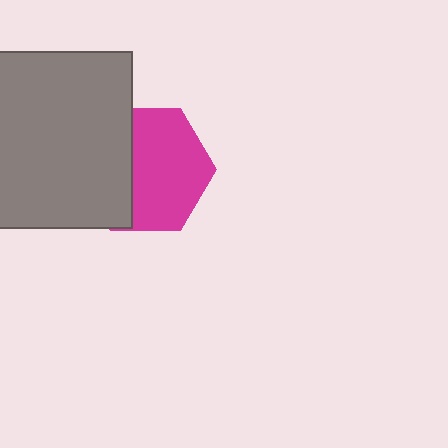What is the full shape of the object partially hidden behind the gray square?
The partially hidden object is a magenta hexagon.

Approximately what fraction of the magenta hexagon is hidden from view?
Roughly 38% of the magenta hexagon is hidden behind the gray square.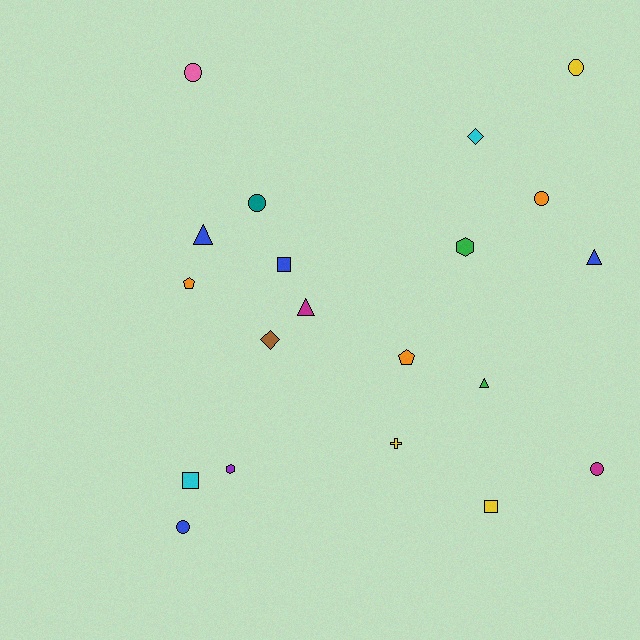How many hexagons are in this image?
There are 2 hexagons.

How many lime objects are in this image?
There are no lime objects.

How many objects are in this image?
There are 20 objects.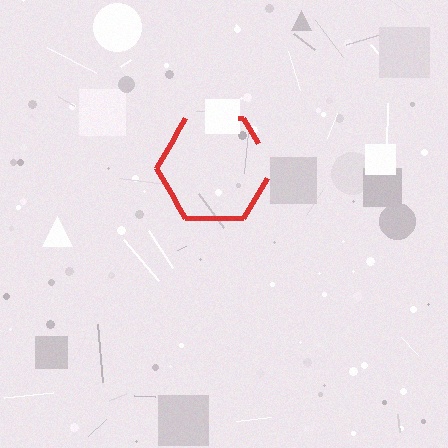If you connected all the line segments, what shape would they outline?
They would outline a hexagon.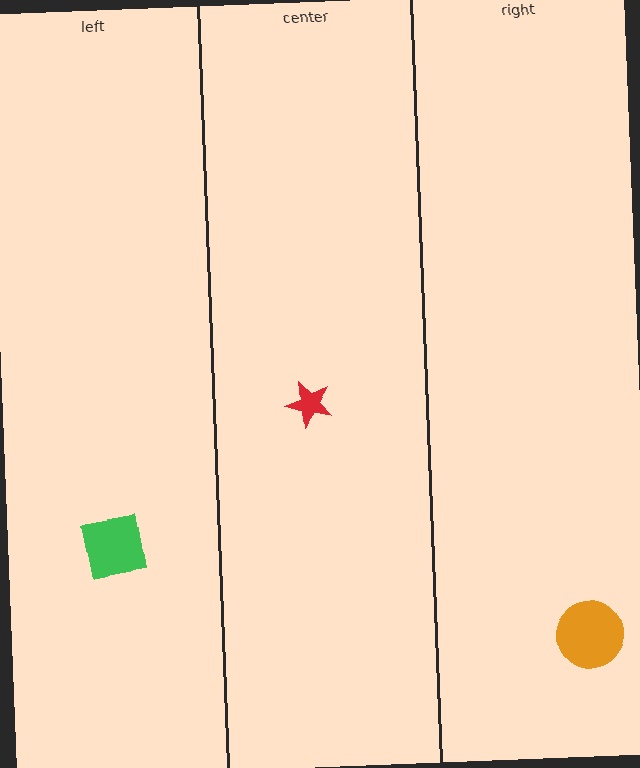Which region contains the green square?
The left region.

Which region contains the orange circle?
The right region.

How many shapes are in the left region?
1.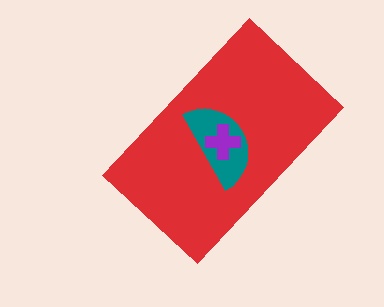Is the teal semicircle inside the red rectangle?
Yes.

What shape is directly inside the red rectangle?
The teal semicircle.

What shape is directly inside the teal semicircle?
The purple cross.